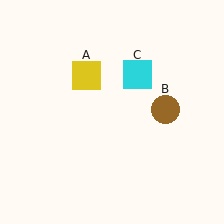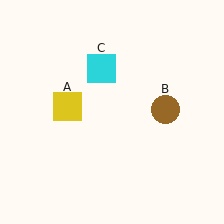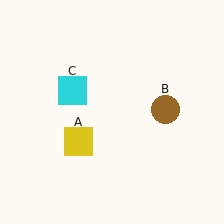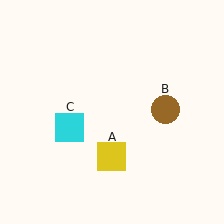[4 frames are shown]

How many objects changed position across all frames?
2 objects changed position: yellow square (object A), cyan square (object C).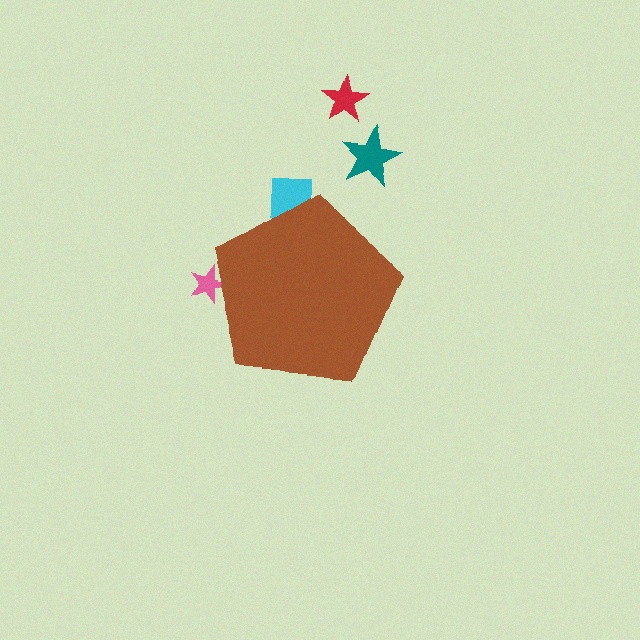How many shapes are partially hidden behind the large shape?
2 shapes are partially hidden.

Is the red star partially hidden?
No, the red star is fully visible.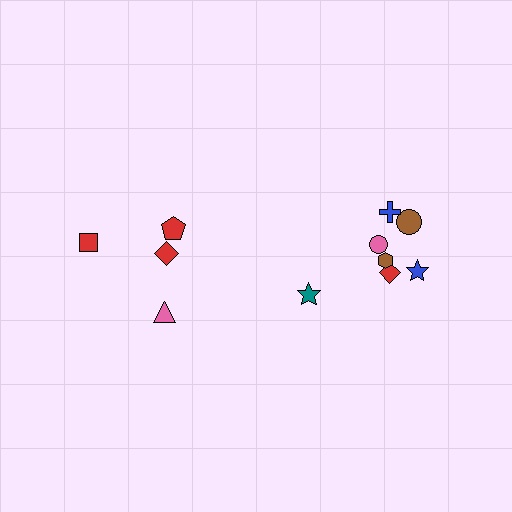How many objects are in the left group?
There are 4 objects.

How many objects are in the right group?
There are 7 objects.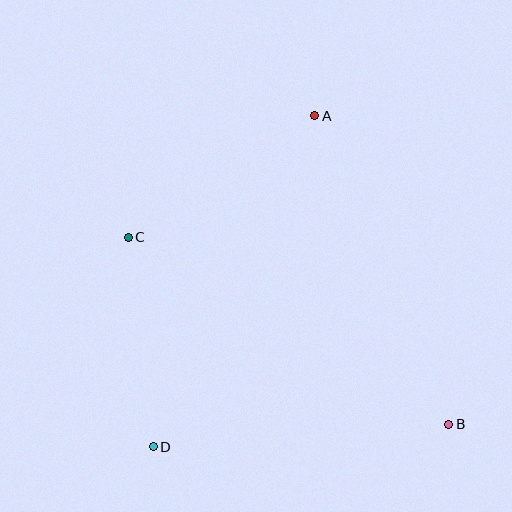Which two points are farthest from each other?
Points B and C are farthest from each other.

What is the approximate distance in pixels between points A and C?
The distance between A and C is approximately 222 pixels.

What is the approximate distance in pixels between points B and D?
The distance between B and D is approximately 296 pixels.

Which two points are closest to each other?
Points C and D are closest to each other.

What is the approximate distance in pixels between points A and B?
The distance between A and B is approximately 336 pixels.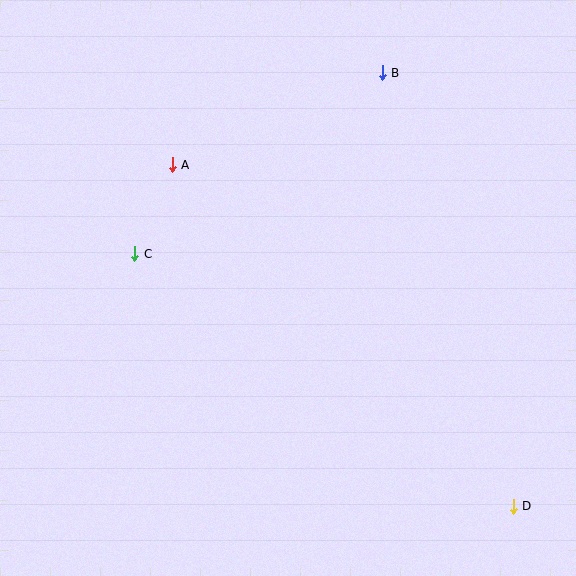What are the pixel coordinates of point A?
Point A is at (172, 165).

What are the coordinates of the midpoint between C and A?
The midpoint between C and A is at (153, 209).